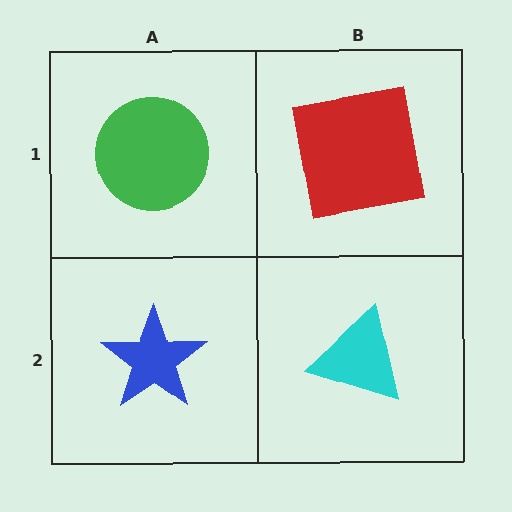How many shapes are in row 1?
2 shapes.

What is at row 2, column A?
A blue star.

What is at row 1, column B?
A red square.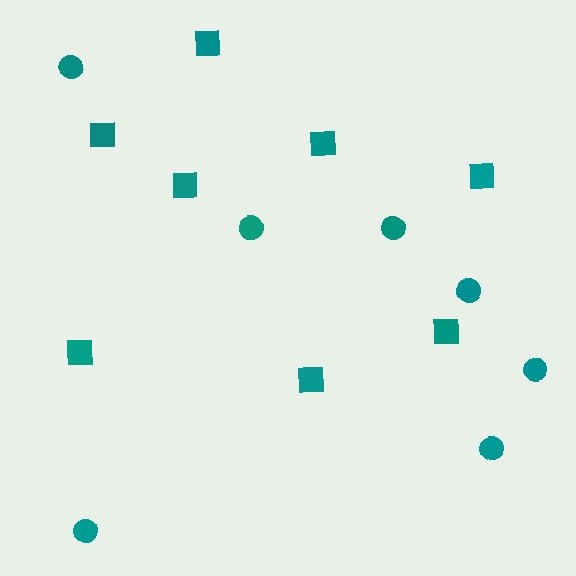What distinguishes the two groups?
There are 2 groups: one group of circles (7) and one group of squares (8).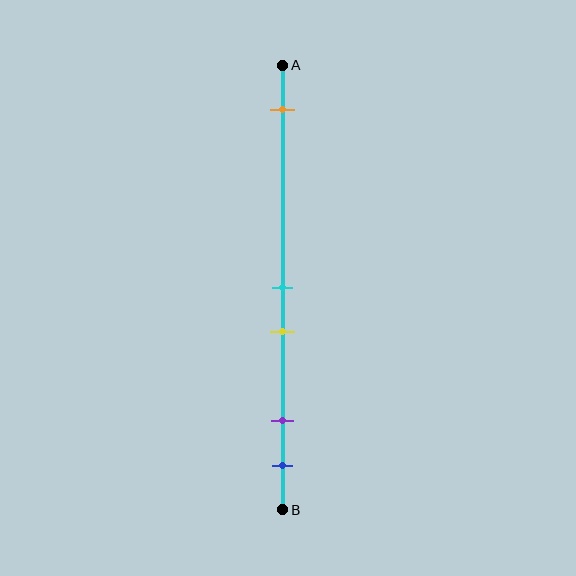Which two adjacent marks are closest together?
The cyan and yellow marks are the closest adjacent pair.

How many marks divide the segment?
There are 5 marks dividing the segment.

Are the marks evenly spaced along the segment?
No, the marks are not evenly spaced.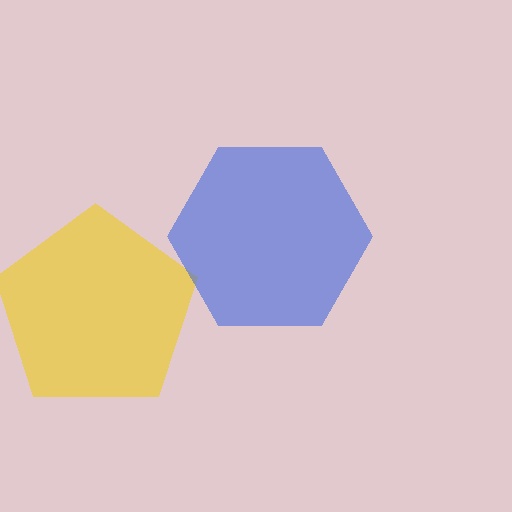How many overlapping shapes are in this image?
There are 2 overlapping shapes in the image.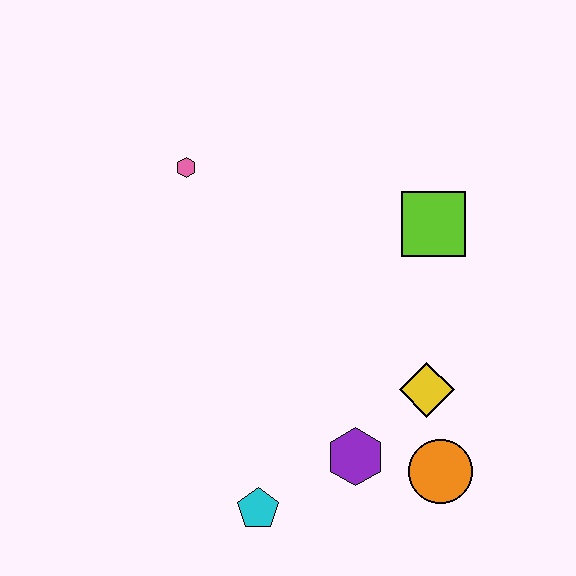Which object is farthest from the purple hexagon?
The pink hexagon is farthest from the purple hexagon.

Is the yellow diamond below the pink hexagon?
Yes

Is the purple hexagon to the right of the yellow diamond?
No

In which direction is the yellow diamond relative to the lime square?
The yellow diamond is below the lime square.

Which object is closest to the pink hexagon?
The lime square is closest to the pink hexagon.